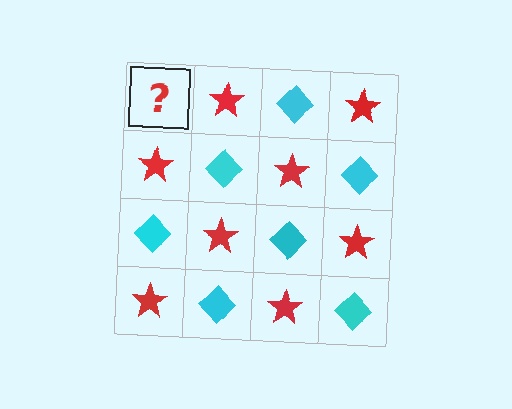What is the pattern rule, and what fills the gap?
The rule is that it alternates cyan diamond and red star in a checkerboard pattern. The gap should be filled with a cyan diamond.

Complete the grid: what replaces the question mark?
The question mark should be replaced with a cyan diamond.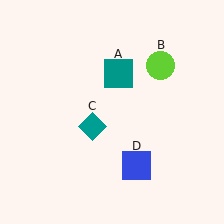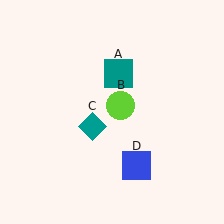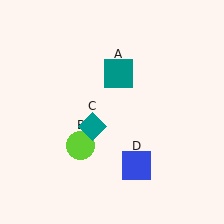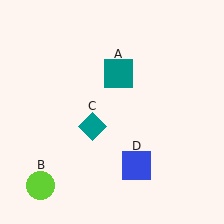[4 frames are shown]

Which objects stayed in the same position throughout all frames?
Teal square (object A) and teal diamond (object C) and blue square (object D) remained stationary.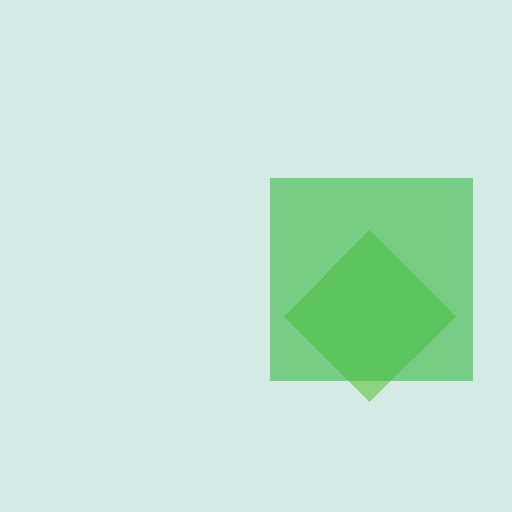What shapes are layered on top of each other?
The layered shapes are: a lime diamond, a green square.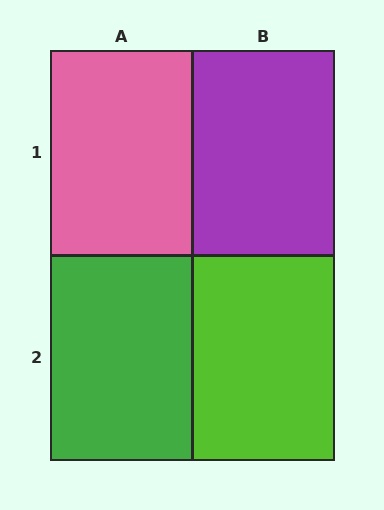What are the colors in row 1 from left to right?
Pink, purple.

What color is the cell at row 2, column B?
Lime.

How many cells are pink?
1 cell is pink.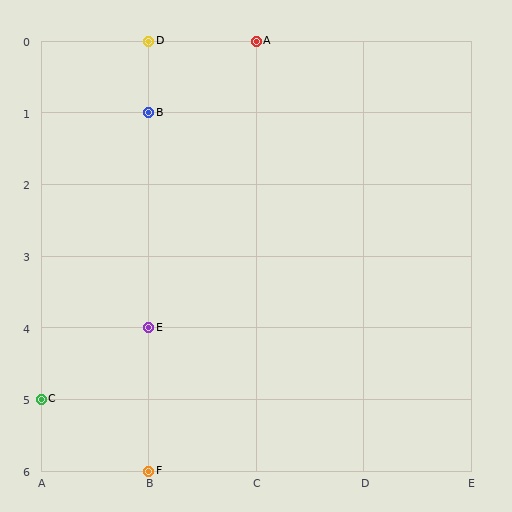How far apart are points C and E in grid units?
Points C and E are 1 column and 1 row apart (about 1.4 grid units diagonally).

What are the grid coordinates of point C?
Point C is at grid coordinates (A, 5).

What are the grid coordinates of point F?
Point F is at grid coordinates (B, 6).